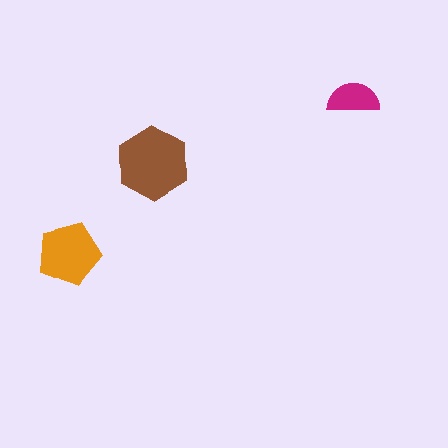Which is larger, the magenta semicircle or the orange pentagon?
The orange pentagon.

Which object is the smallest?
The magenta semicircle.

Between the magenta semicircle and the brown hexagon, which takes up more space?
The brown hexagon.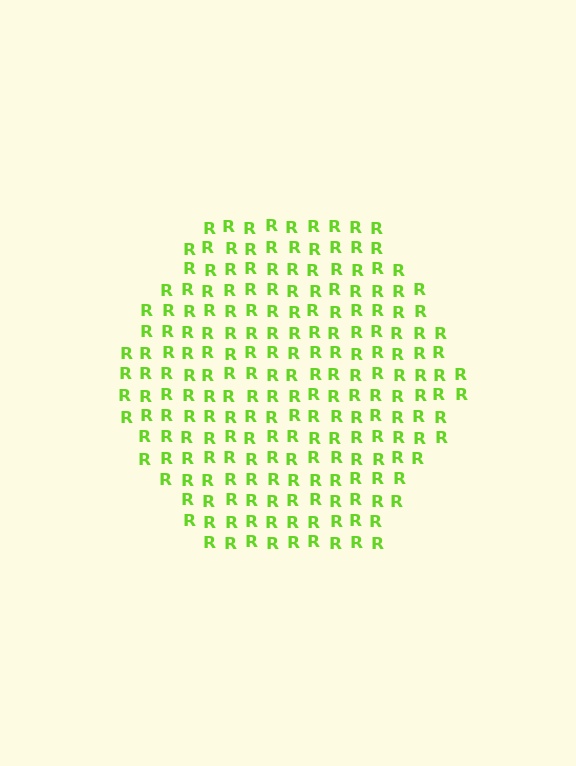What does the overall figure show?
The overall figure shows a hexagon.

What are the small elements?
The small elements are letter R's.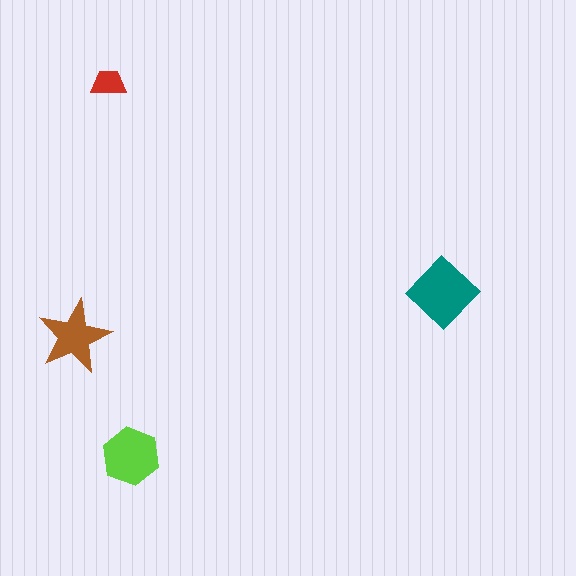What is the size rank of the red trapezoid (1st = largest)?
4th.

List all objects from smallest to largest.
The red trapezoid, the brown star, the lime hexagon, the teal diamond.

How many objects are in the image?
There are 4 objects in the image.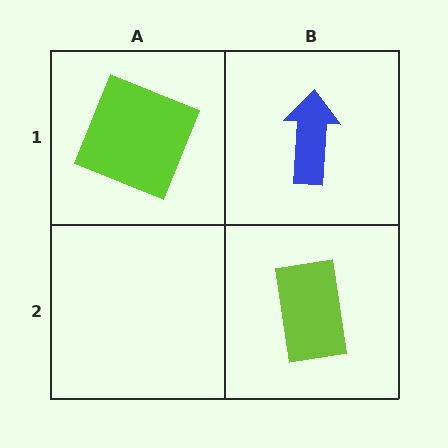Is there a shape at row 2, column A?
No, that cell is empty.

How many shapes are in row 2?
1 shape.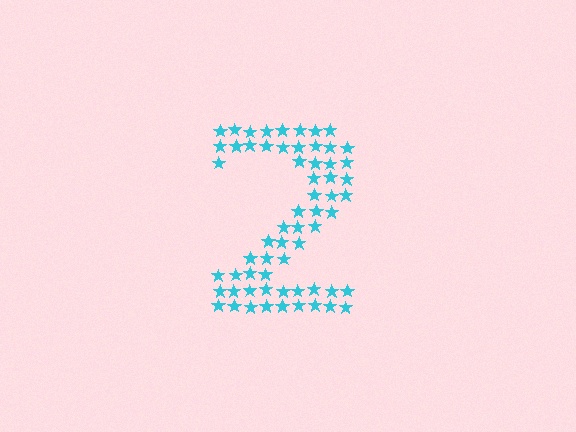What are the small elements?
The small elements are stars.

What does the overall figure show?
The overall figure shows the digit 2.